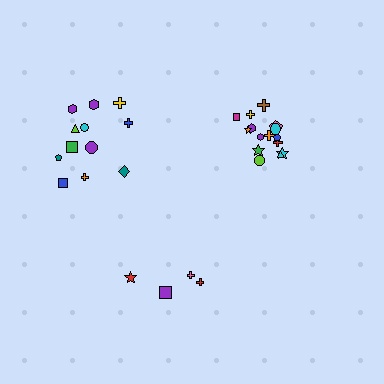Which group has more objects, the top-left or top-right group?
The top-right group.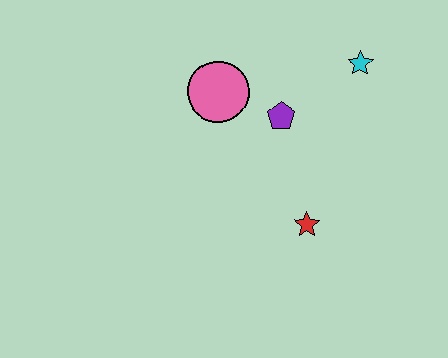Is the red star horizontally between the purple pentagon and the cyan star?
Yes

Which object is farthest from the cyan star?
The red star is farthest from the cyan star.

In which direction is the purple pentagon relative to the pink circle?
The purple pentagon is to the right of the pink circle.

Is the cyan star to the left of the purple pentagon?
No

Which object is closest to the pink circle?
The purple pentagon is closest to the pink circle.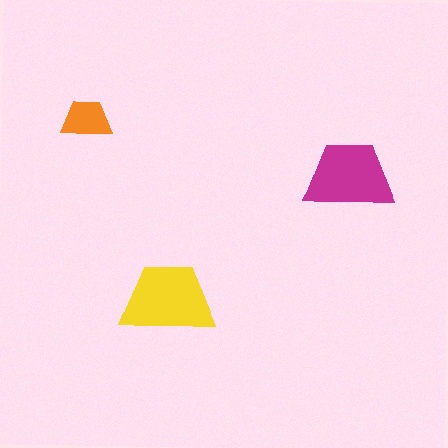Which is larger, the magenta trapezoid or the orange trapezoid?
The magenta one.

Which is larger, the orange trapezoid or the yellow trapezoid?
The yellow one.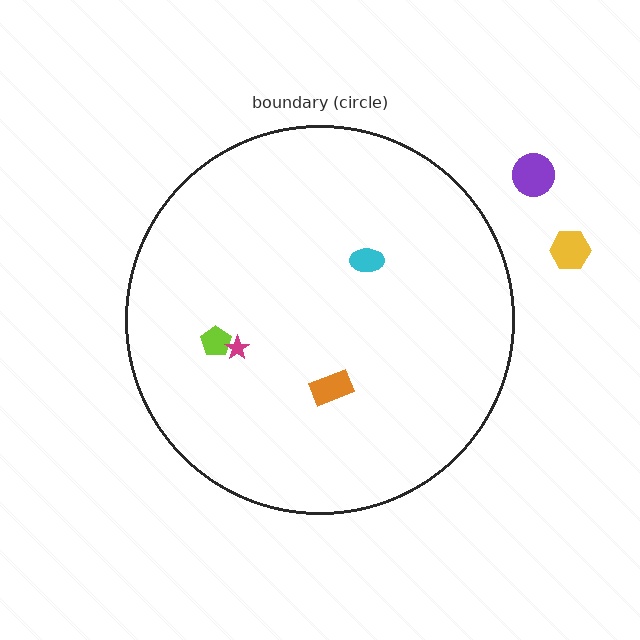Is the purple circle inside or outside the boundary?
Outside.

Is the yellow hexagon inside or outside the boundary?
Outside.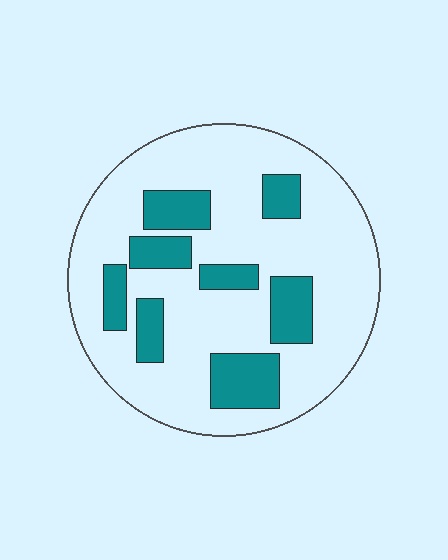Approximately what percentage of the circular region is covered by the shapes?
Approximately 25%.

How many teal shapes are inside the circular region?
8.